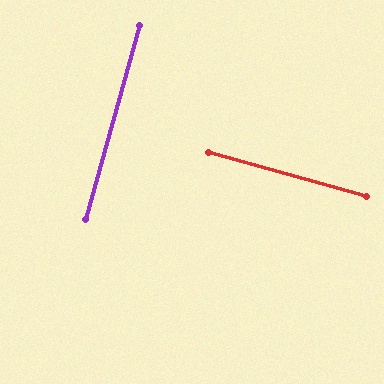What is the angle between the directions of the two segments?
Approximately 90 degrees.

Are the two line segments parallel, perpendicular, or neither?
Perpendicular — they meet at approximately 90°.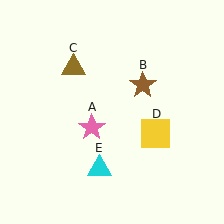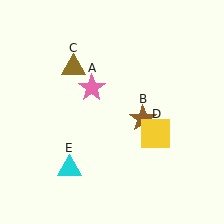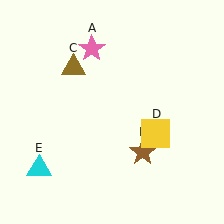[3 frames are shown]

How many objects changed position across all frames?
3 objects changed position: pink star (object A), brown star (object B), cyan triangle (object E).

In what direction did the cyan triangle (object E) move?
The cyan triangle (object E) moved left.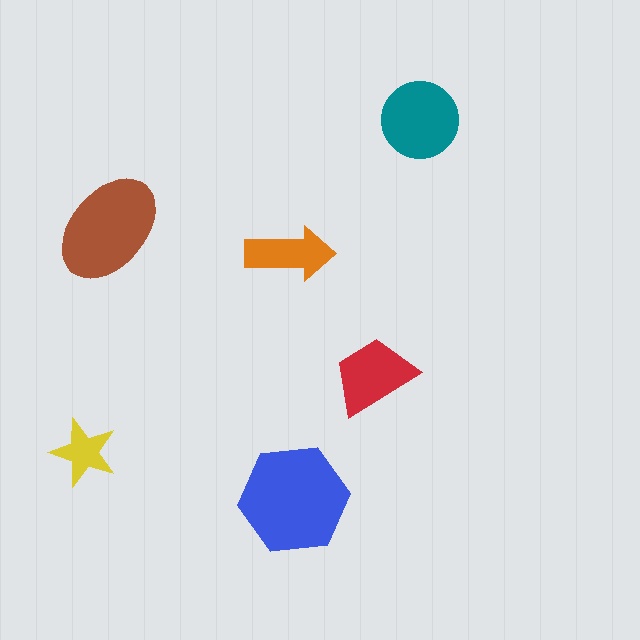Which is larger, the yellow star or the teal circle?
The teal circle.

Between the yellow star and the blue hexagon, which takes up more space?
The blue hexagon.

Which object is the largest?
The blue hexagon.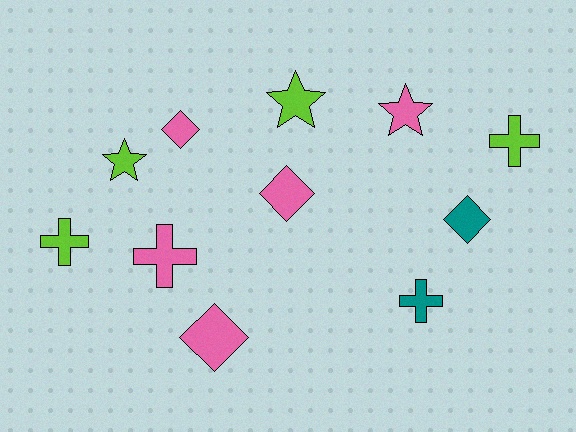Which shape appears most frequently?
Diamond, with 4 objects.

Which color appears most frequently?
Pink, with 5 objects.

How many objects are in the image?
There are 11 objects.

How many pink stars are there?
There is 1 pink star.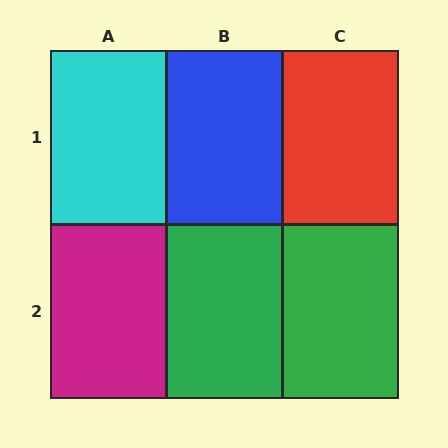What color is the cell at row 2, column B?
Green.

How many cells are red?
1 cell is red.